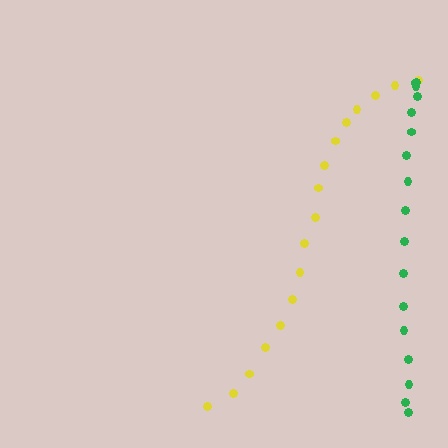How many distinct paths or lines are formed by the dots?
There are 2 distinct paths.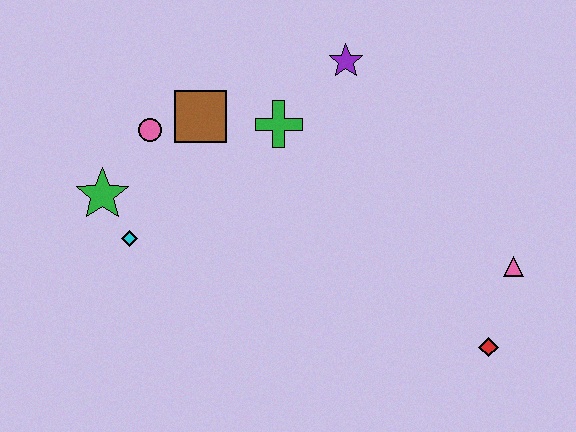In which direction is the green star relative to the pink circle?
The green star is below the pink circle.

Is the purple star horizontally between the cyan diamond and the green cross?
No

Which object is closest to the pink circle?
The brown square is closest to the pink circle.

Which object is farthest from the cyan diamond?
The pink triangle is farthest from the cyan diamond.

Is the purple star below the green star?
No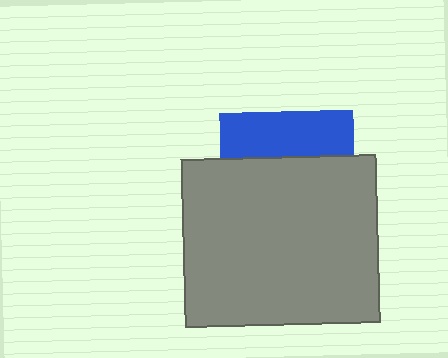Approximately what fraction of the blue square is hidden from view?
Roughly 67% of the blue square is hidden behind the gray rectangle.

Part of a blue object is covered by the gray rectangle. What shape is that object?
It is a square.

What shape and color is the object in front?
The object in front is a gray rectangle.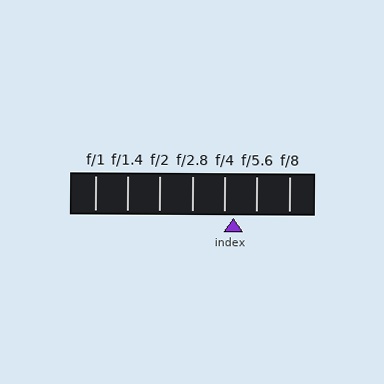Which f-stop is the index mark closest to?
The index mark is closest to f/4.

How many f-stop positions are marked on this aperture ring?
There are 7 f-stop positions marked.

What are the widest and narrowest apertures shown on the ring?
The widest aperture shown is f/1 and the narrowest is f/8.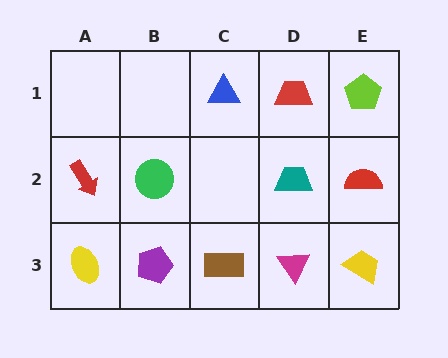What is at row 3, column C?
A brown rectangle.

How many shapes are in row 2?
4 shapes.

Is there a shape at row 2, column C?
No, that cell is empty.